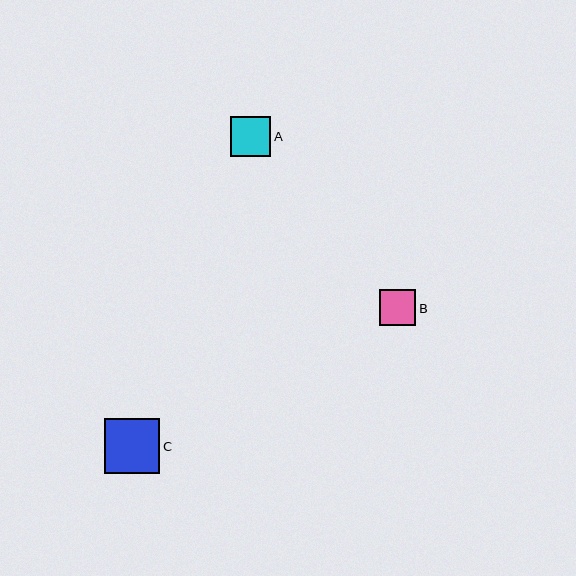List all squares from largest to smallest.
From largest to smallest: C, A, B.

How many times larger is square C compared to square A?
Square C is approximately 1.4 times the size of square A.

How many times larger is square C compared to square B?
Square C is approximately 1.5 times the size of square B.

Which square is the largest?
Square C is the largest with a size of approximately 55 pixels.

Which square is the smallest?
Square B is the smallest with a size of approximately 36 pixels.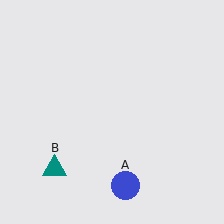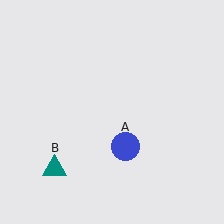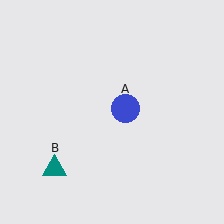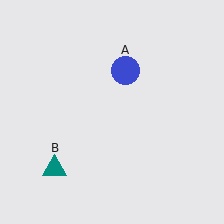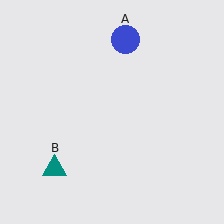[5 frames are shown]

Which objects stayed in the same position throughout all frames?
Teal triangle (object B) remained stationary.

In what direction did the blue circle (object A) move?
The blue circle (object A) moved up.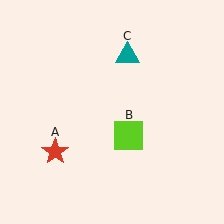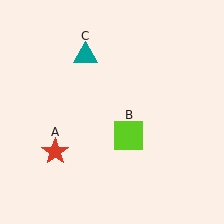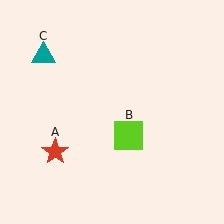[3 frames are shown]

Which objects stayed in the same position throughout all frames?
Red star (object A) and lime square (object B) remained stationary.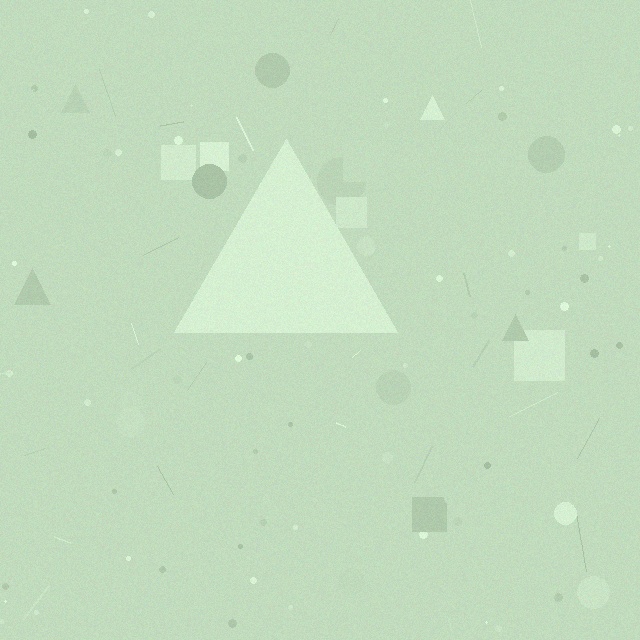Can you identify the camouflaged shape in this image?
The camouflaged shape is a triangle.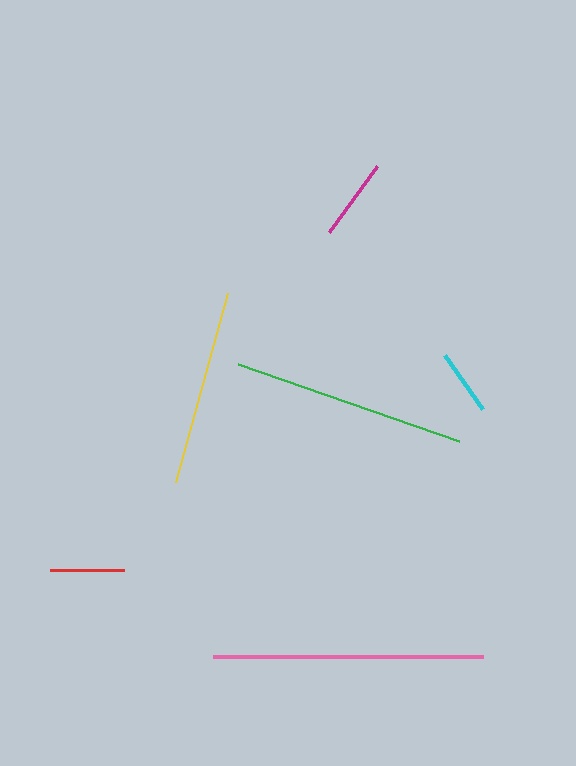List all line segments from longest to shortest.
From longest to shortest: pink, green, yellow, magenta, red, cyan.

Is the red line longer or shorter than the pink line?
The pink line is longer than the red line.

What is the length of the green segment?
The green segment is approximately 234 pixels long.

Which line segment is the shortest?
The cyan line is the shortest at approximately 67 pixels.